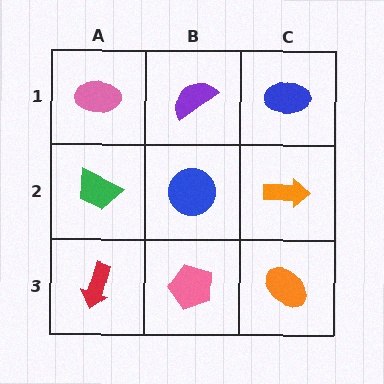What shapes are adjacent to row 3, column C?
An orange arrow (row 2, column C), a pink pentagon (row 3, column B).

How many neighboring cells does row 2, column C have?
3.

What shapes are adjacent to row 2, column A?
A pink ellipse (row 1, column A), a red arrow (row 3, column A), a blue circle (row 2, column B).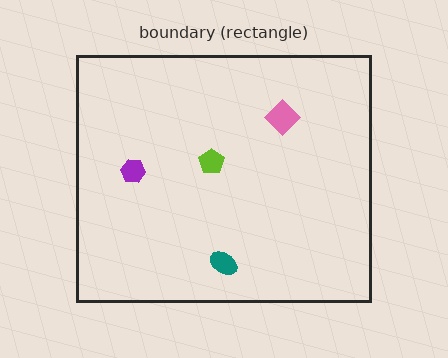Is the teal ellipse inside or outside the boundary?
Inside.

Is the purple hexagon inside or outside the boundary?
Inside.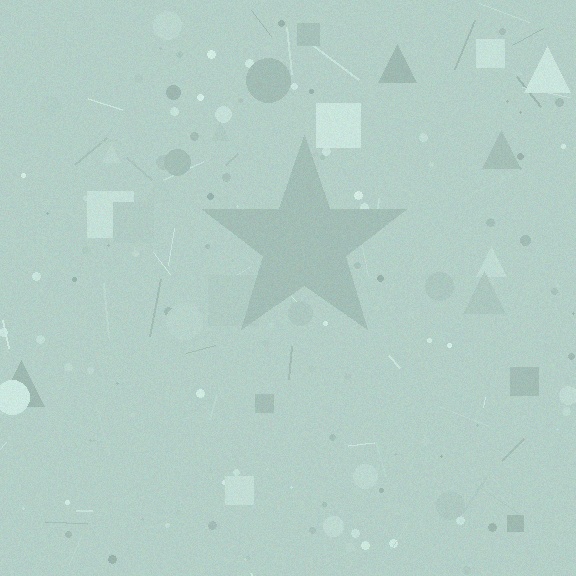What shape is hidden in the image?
A star is hidden in the image.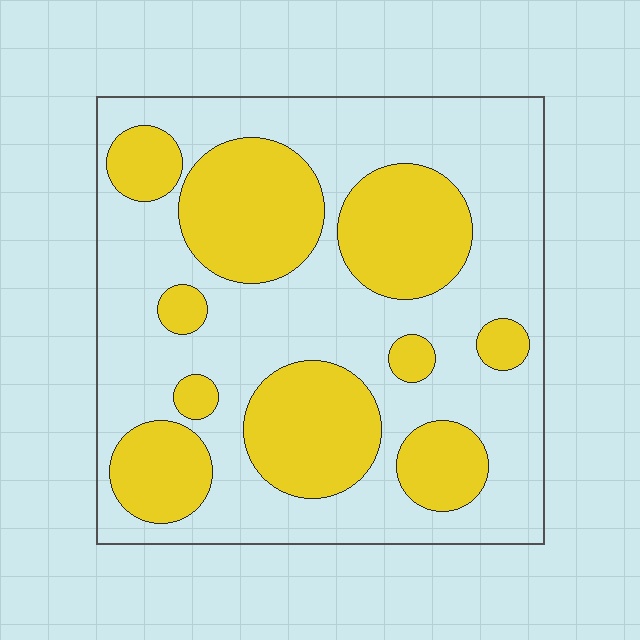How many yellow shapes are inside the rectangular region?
10.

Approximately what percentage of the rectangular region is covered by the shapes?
Approximately 35%.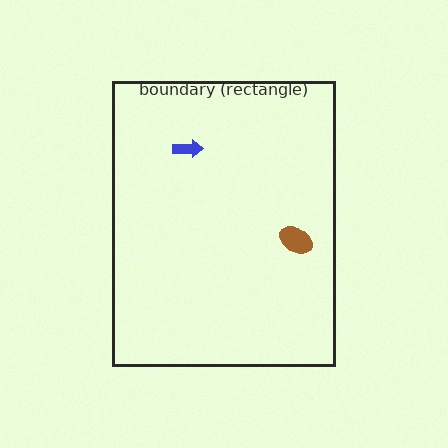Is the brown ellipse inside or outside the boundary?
Inside.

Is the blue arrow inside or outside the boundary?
Inside.